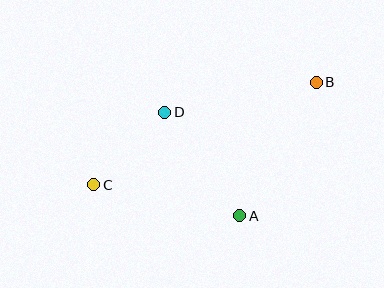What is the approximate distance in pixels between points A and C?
The distance between A and C is approximately 149 pixels.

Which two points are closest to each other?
Points C and D are closest to each other.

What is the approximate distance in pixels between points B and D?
The distance between B and D is approximately 154 pixels.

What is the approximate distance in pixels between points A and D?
The distance between A and D is approximately 128 pixels.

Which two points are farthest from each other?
Points B and C are farthest from each other.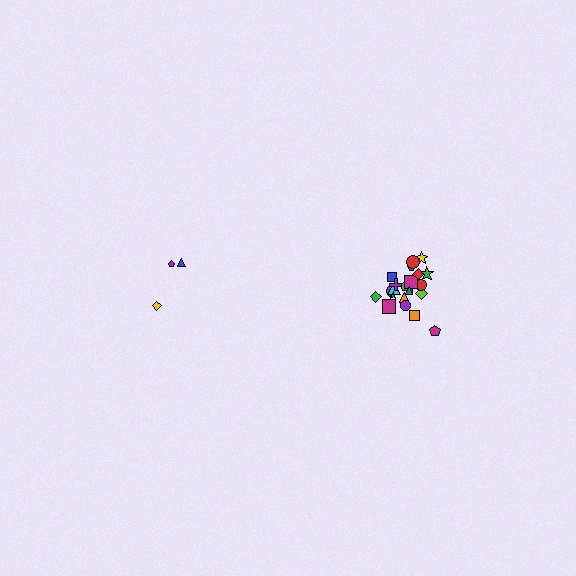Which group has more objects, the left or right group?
The right group.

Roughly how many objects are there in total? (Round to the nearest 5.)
Roughly 25 objects in total.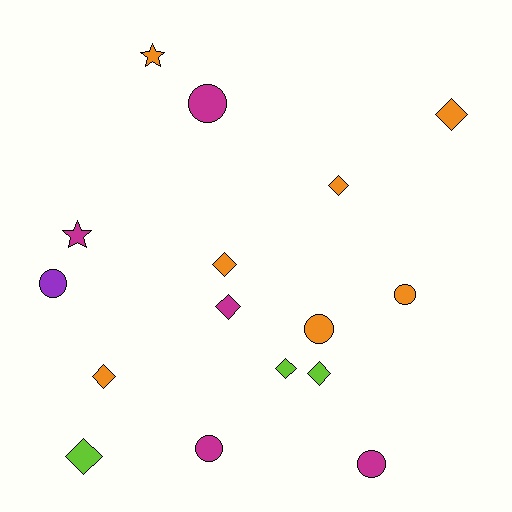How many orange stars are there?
There is 1 orange star.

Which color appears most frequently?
Orange, with 7 objects.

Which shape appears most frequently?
Diamond, with 8 objects.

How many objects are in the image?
There are 16 objects.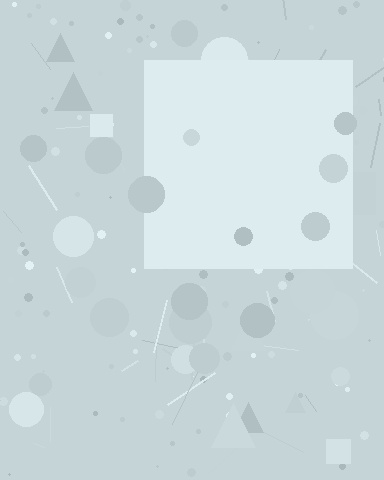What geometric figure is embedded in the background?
A square is embedded in the background.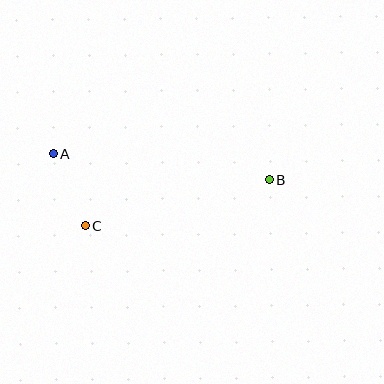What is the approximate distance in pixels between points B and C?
The distance between B and C is approximately 189 pixels.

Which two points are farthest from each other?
Points A and B are farthest from each other.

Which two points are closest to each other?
Points A and C are closest to each other.